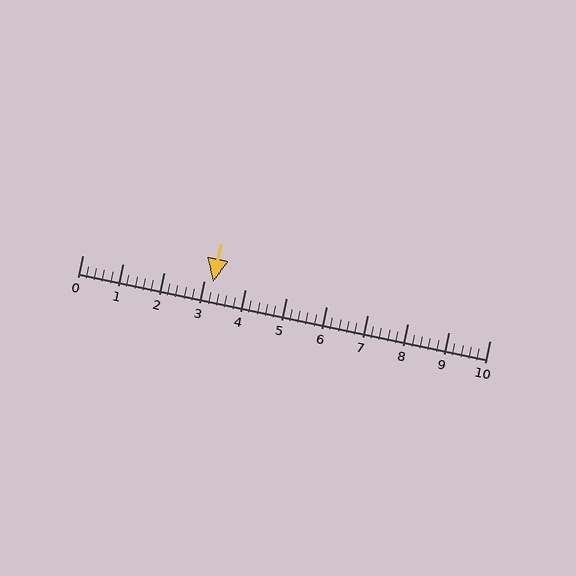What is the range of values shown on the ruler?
The ruler shows values from 0 to 10.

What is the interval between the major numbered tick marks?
The major tick marks are spaced 1 units apart.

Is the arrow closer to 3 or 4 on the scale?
The arrow is closer to 3.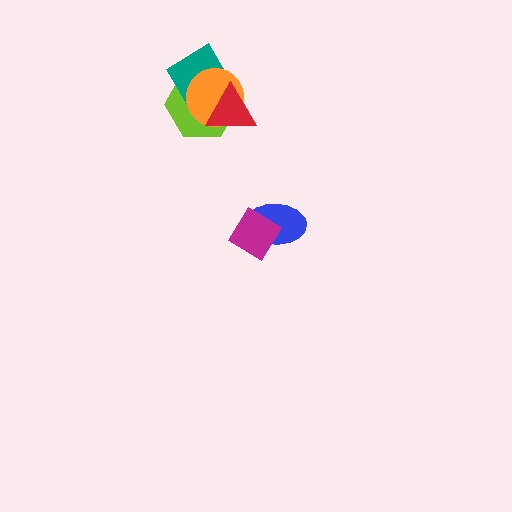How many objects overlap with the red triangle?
3 objects overlap with the red triangle.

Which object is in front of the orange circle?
The red triangle is in front of the orange circle.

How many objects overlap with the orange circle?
3 objects overlap with the orange circle.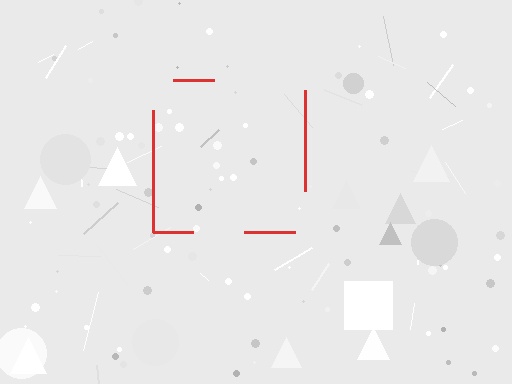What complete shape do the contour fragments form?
The contour fragments form a square.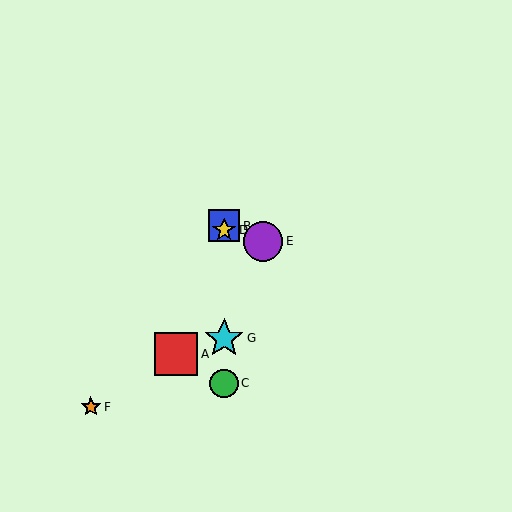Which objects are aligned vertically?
Objects B, C, D, G are aligned vertically.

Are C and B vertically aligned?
Yes, both are at x≈224.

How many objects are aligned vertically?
4 objects (B, C, D, G) are aligned vertically.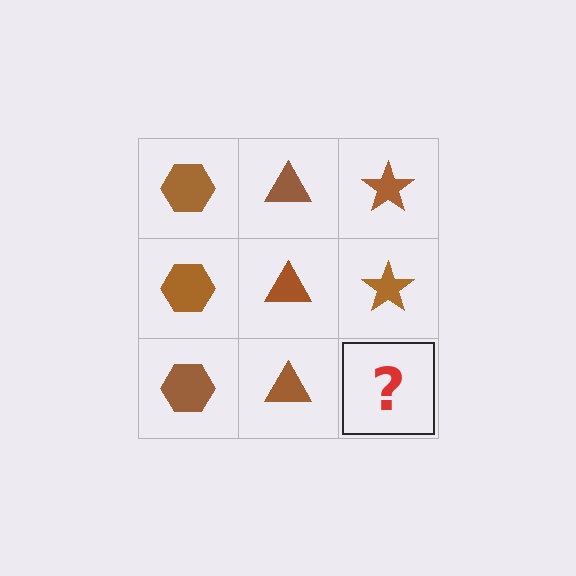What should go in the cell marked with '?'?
The missing cell should contain a brown star.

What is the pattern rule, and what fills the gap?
The rule is that each column has a consistent shape. The gap should be filled with a brown star.